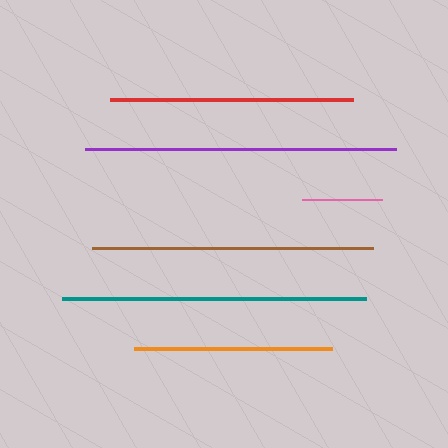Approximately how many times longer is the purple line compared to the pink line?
The purple line is approximately 3.9 times the length of the pink line.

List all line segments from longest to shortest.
From longest to shortest: purple, teal, brown, red, orange, pink.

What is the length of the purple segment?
The purple segment is approximately 311 pixels long.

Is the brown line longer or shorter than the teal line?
The teal line is longer than the brown line.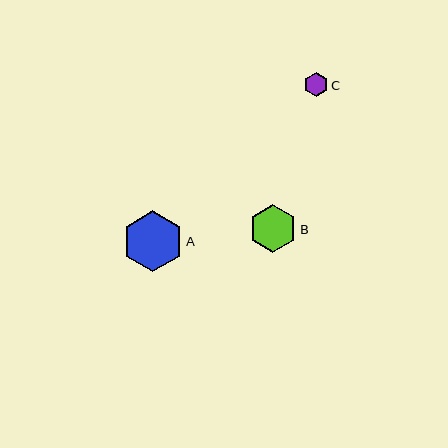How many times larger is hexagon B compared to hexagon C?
Hexagon B is approximately 2.0 times the size of hexagon C.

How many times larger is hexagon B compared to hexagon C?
Hexagon B is approximately 2.0 times the size of hexagon C.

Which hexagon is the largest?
Hexagon A is the largest with a size of approximately 61 pixels.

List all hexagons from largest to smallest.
From largest to smallest: A, B, C.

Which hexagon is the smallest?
Hexagon C is the smallest with a size of approximately 24 pixels.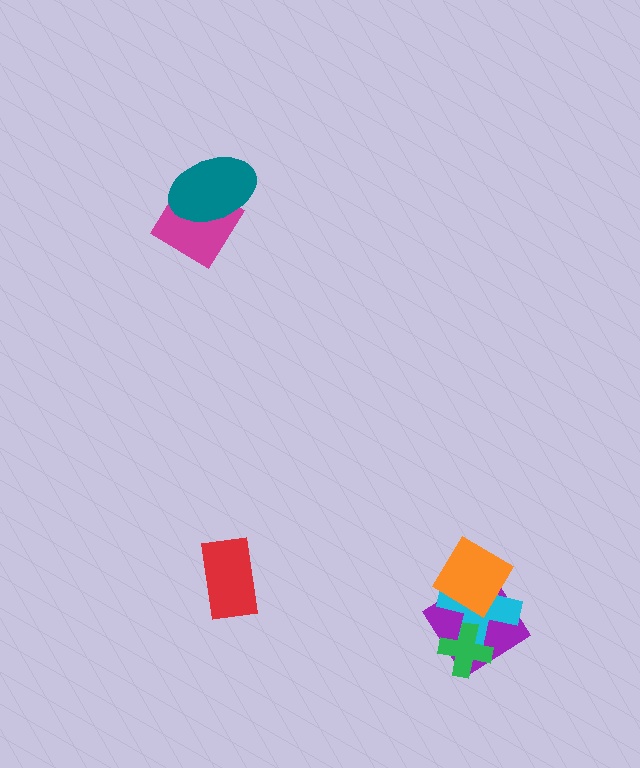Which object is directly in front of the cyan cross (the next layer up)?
The orange diamond is directly in front of the cyan cross.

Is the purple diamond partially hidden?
Yes, it is partially covered by another shape.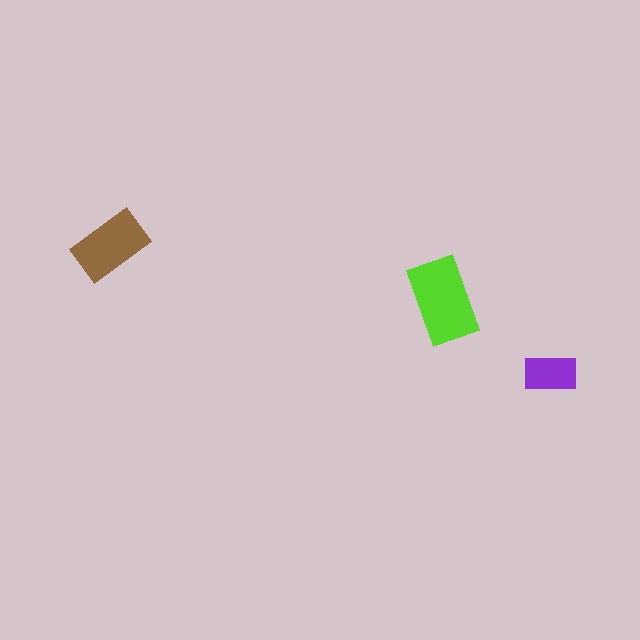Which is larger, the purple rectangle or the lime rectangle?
The lime one.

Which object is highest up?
The brown rectangle is topmost.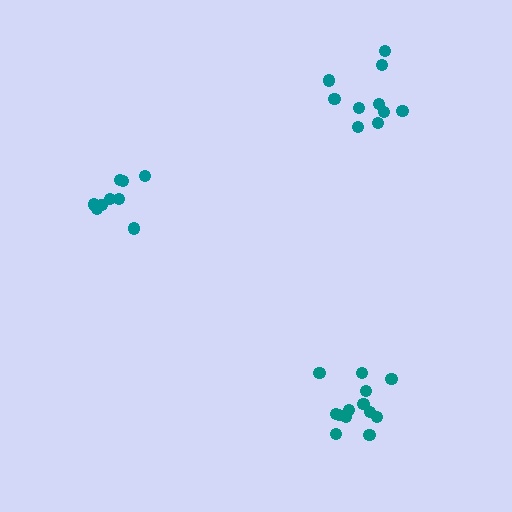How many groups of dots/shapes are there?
There are 3 groups.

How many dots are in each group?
Group 1: 10 dots, Group 2: 13 dots, Group 3: 9 dots (32 total).